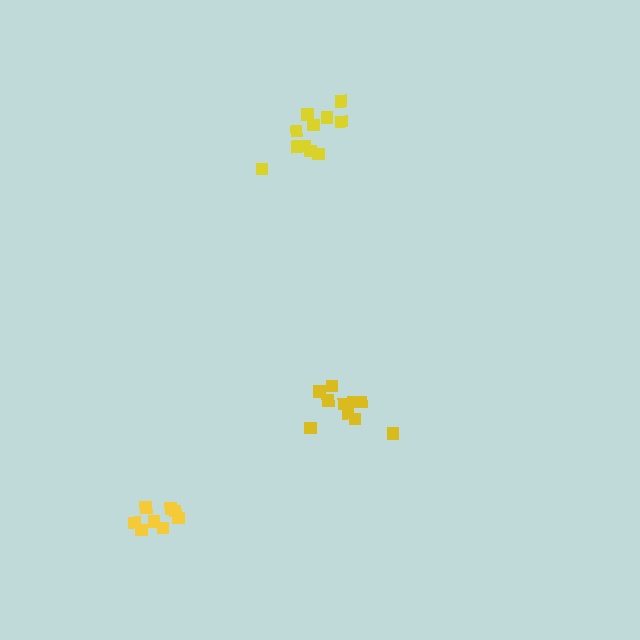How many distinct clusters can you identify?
There are 3 distinct clusters.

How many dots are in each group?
Group 1: 11 dots, Group 2: 10 dots, Group 3: 8 dots (29 total).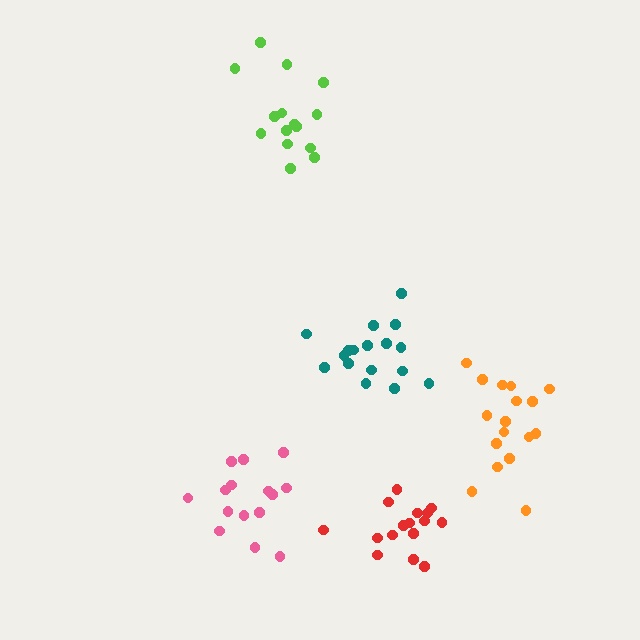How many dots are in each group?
Group 1: 15 dots, Group 2: 17 dots, Group 3: 17 dots, Group 4: 15 dots, Group 5: 16 dots (80 total).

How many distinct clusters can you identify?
There are 5 distinct clusters.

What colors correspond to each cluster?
The clusters are colored: lime, orange, teal, pink, red.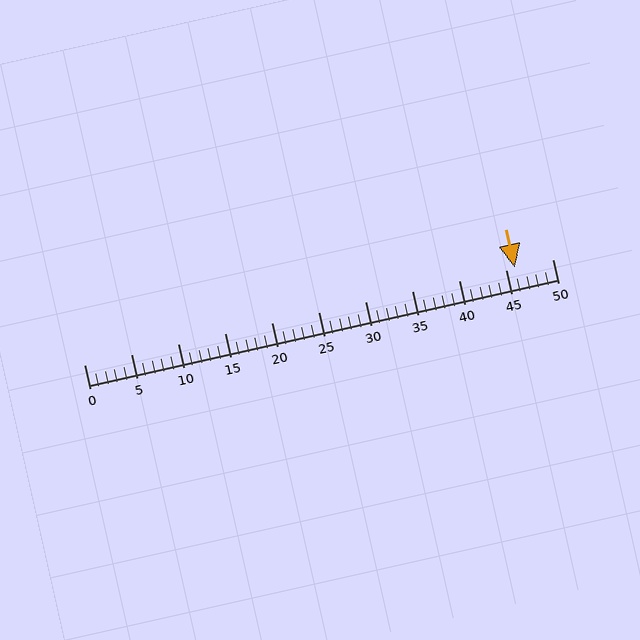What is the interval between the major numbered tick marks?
The major tick marks are spaced 5 units apart.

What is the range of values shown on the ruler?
The ruler shows values from 0 to 50.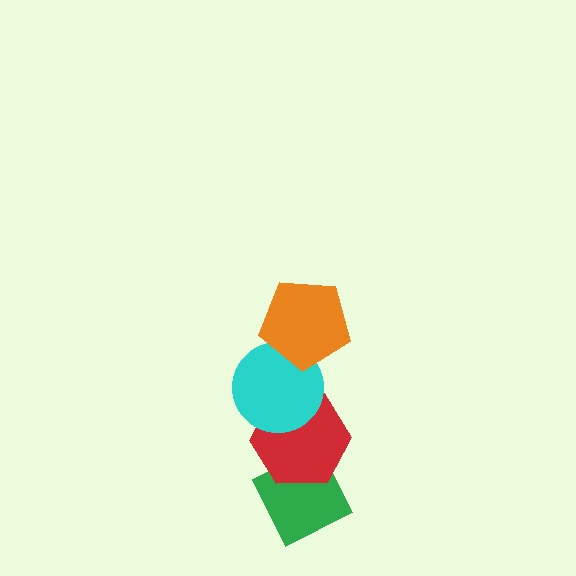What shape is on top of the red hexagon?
The cyan circle is on top of the red hexagon.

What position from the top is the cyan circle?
The cyan circle is 2nd from the top.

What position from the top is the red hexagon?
The red hexagon is 3rd from the top.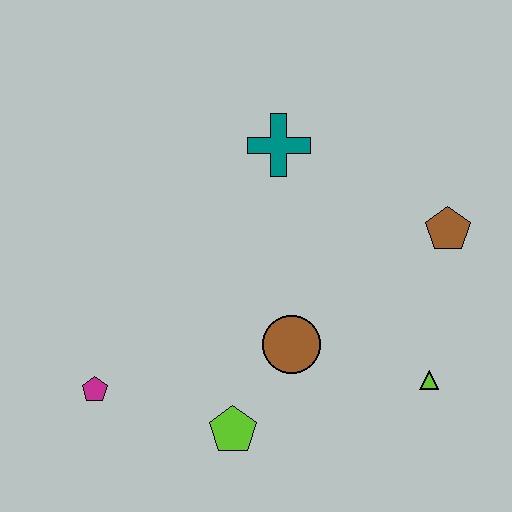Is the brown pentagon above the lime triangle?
Yes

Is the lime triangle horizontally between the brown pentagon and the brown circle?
Yes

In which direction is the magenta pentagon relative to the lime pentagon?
The magenta pentagon is to the left of the lime pentagon.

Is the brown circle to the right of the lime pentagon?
Yes